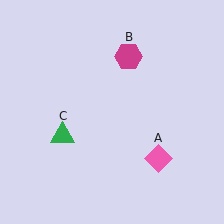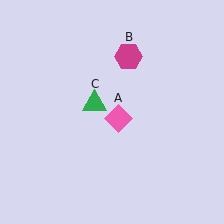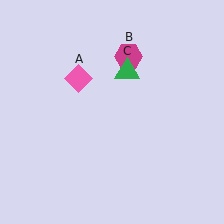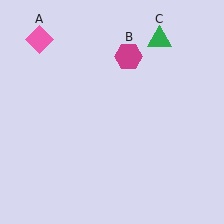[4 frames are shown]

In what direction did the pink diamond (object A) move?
The pink diamond (object A) moved up and to the left.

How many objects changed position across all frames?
2 objects changed position: pink diamond (object A), green triangle (object C).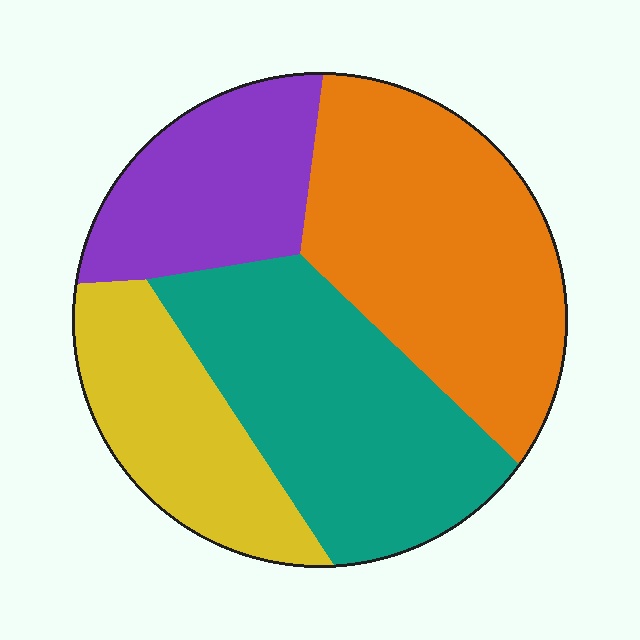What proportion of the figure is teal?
Teal takes up about one third (1/3) of the figure.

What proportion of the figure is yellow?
Yellow covers about 20% of the figure.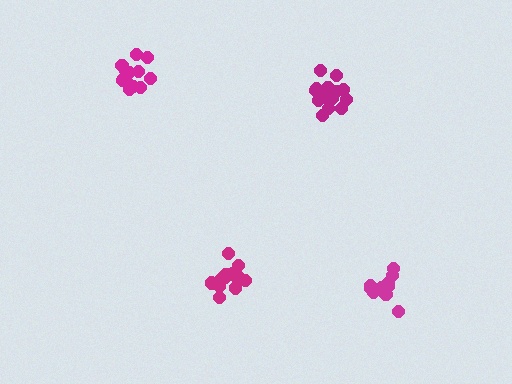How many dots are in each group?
Group 1: 13 dots, Group 2: 17 dots, Group 3: 16 dots, Group 4: 12 dots (58 total).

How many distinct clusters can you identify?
There are 4 distinct clusters.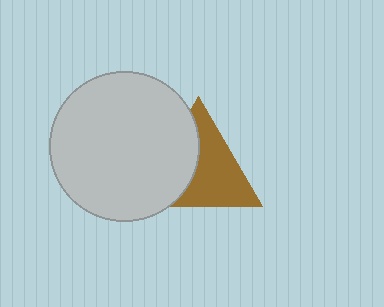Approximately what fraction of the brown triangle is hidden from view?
Roughly 42% of the brown triangle is hidden behind the light gray circle.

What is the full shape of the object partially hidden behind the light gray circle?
The partially hidden object is a brown triangle.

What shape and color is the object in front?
The object in front is a light gray circle.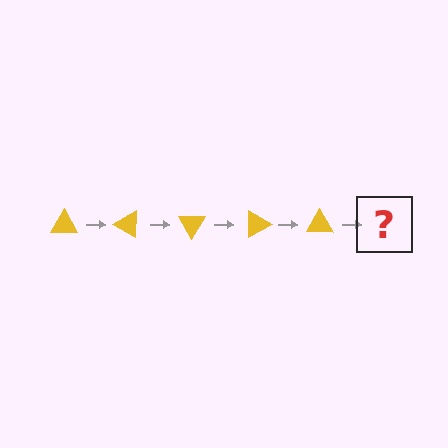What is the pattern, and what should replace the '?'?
The pattern is that the triangle rotates 30 degrees each step. The '?' should be a yellow triangle rotated 150 degrees.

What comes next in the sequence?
The next element should be a yellow triangle rotated 150 degrees.